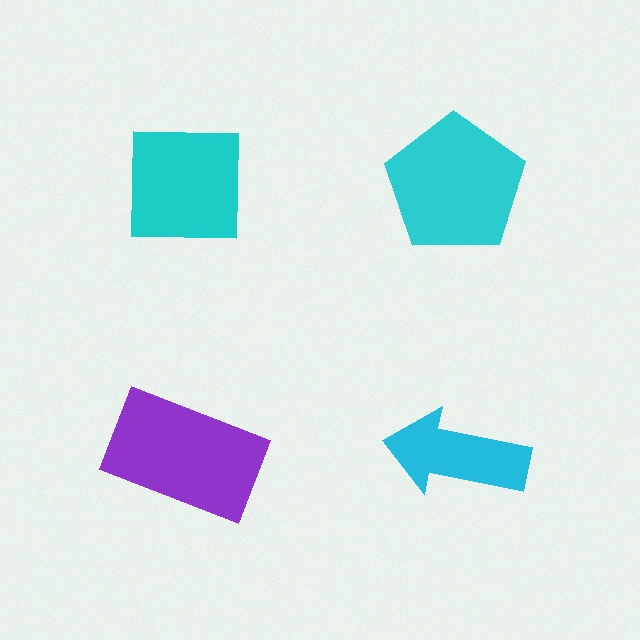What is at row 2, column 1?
A purple rectangle.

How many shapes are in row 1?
2 shapes.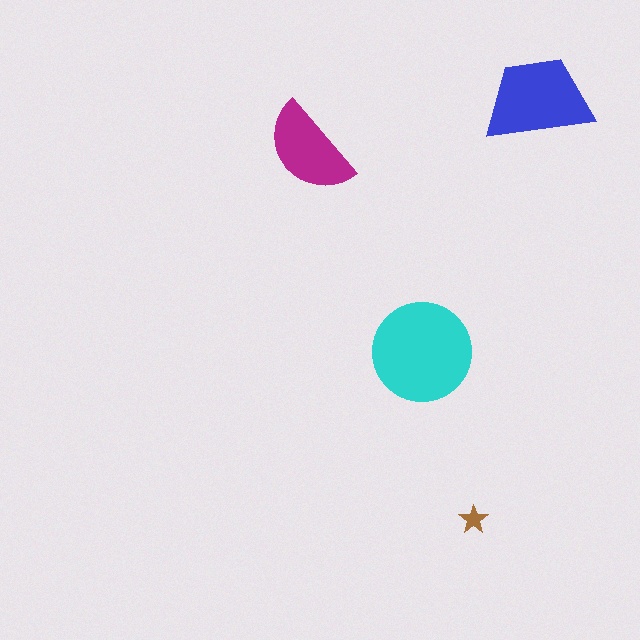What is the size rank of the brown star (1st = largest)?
4th.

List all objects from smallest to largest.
The brown star, the magenta semicircle, the blue trapezoid, the cyan circle.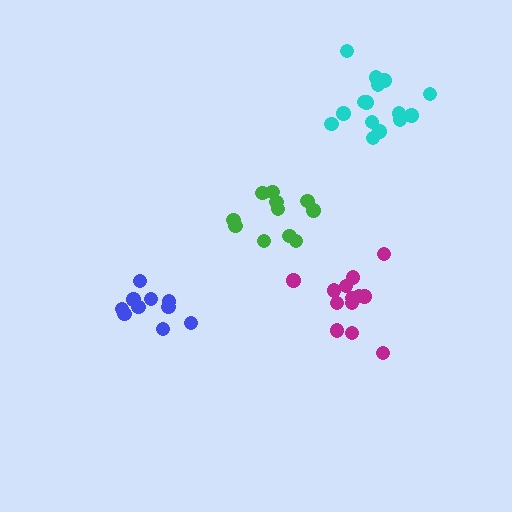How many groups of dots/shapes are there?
There are 4 groups.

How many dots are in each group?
Group 1: 10 dots, Group 2: 13 dots, Group 3: 11 dots, Group 4: 15 dots (49 total).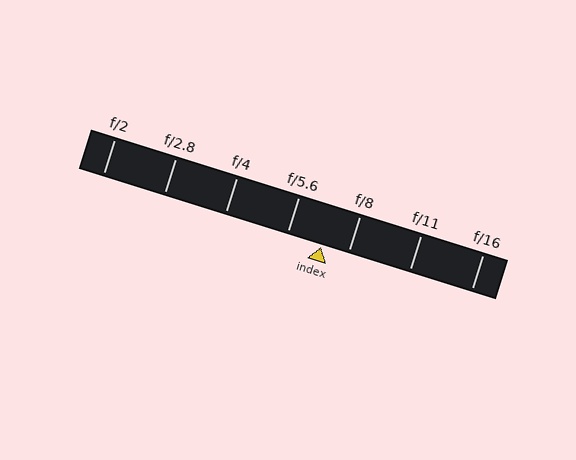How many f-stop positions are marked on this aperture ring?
There are 7 f-stop positions marked.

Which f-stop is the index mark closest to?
The index mark is closest to f/8.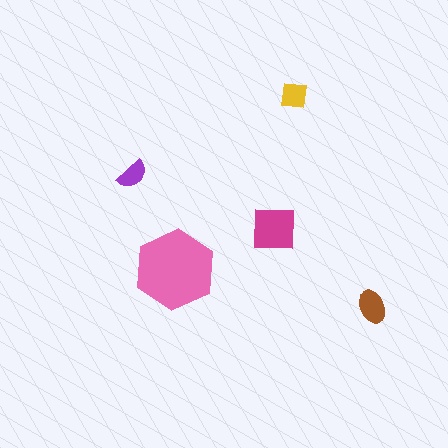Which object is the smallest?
The purple semicircle.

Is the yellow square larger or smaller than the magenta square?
Smaller.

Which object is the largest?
The pink hexagon.